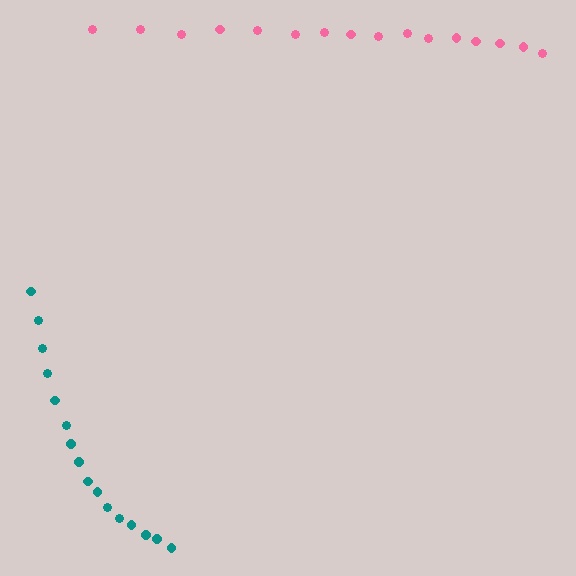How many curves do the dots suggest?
There are 2 distinct paths.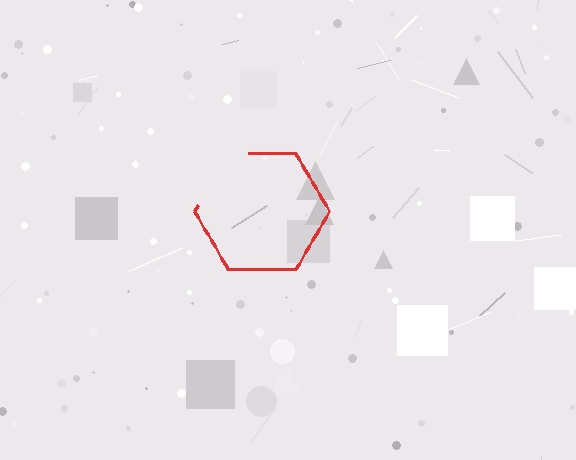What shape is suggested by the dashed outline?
The dashed outline suggests a hexagon.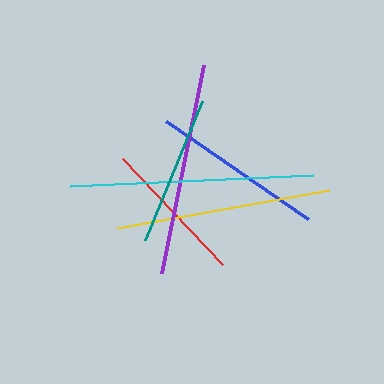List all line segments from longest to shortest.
From longest to shortest: cyan, yellow, purple, blue, teal, red.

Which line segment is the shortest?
The red line is the shortest at approximately 146 pixels.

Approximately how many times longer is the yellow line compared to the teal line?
The yellow line is approximately 1.4 times the length of the teal line.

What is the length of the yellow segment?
The yellow segment is approximately 214 pixels long.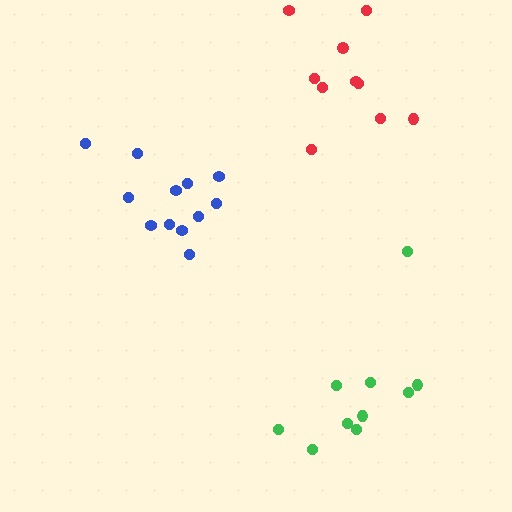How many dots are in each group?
Group 1: 10 dots, Group 2: 10 dots, Group 3: 12 dots (32 total).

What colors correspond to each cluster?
The clusters are colored: green, red, blue.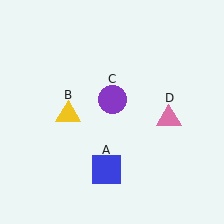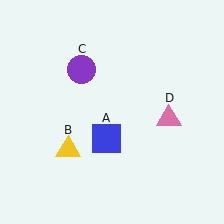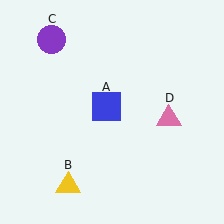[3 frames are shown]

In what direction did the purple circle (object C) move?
The purple circle (object C) moved up and to the left.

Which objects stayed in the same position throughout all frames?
Pink triangle (object D) remained stationary.